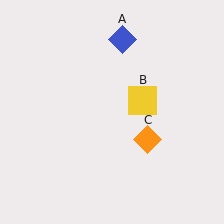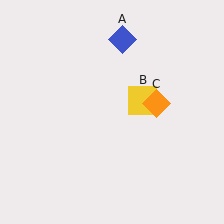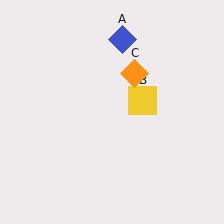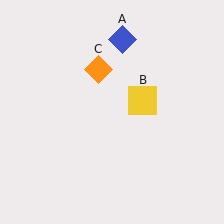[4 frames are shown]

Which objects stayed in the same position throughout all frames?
Blue diamond (object A) and yellow square (object B) remained stationary.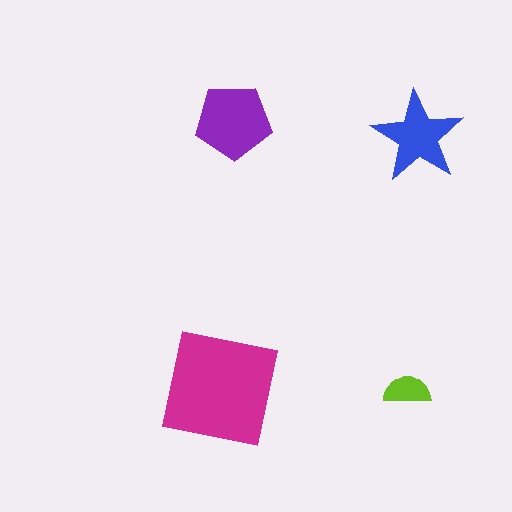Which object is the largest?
The magenta square.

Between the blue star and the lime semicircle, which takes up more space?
The blue star.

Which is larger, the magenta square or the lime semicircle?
The magenta square.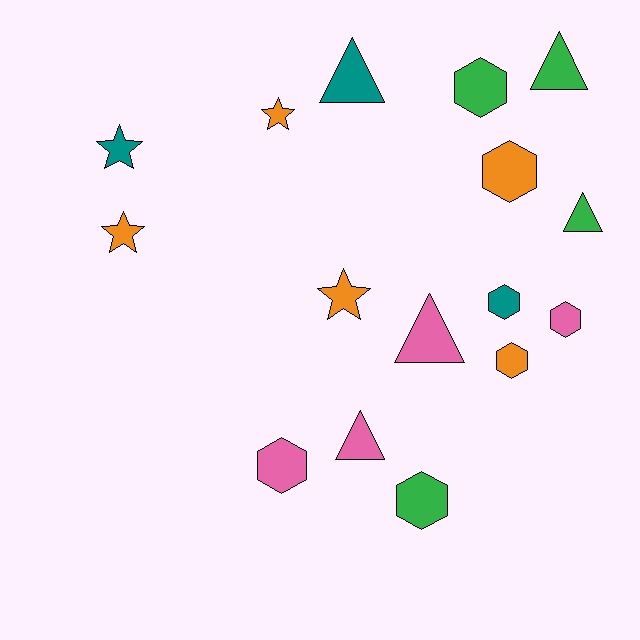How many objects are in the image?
There are 16 objects.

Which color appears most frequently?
Orange, with 5 objects.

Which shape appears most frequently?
Hexagon, with 7 objects.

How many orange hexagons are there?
There are 2 orange hexagons.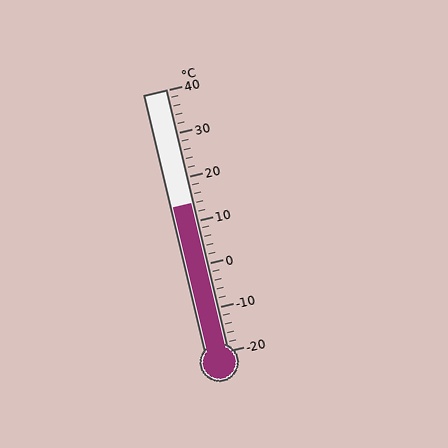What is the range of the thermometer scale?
The thermometer scale ranges from -20°C to 40°C.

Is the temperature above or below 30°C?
The temperature is below 30°C.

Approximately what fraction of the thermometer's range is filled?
The thermometer is filled to approximately 55% of its range.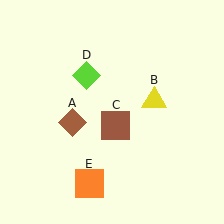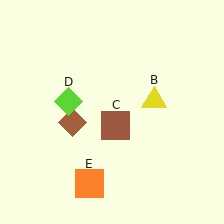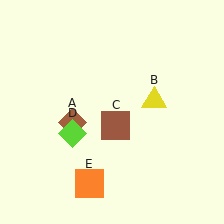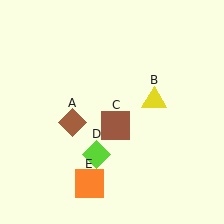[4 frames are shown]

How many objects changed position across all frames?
1 object changed position: lime diamond (object D).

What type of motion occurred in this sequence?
The lime diamond (object D) rotated counterclockwise around the center of the scene.